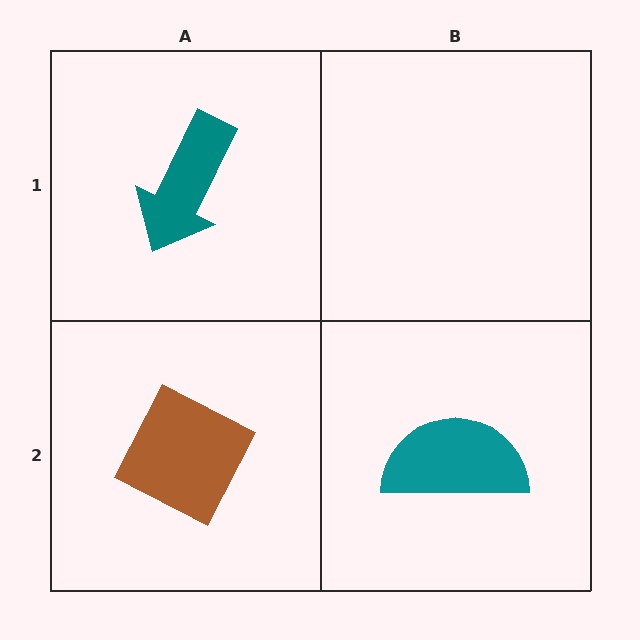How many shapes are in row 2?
2 shapes.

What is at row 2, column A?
A brown diamond.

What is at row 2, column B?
A teal semicircle.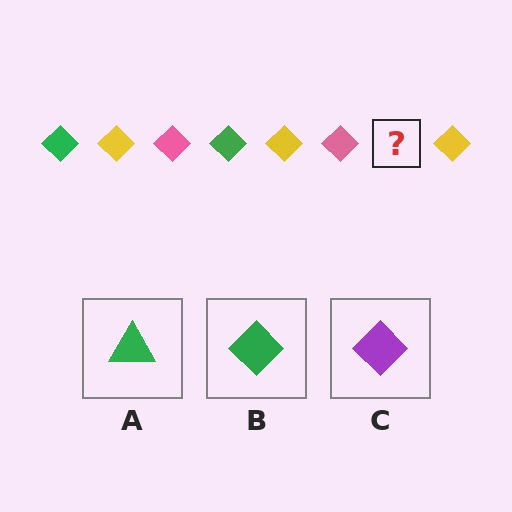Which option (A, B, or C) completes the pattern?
B.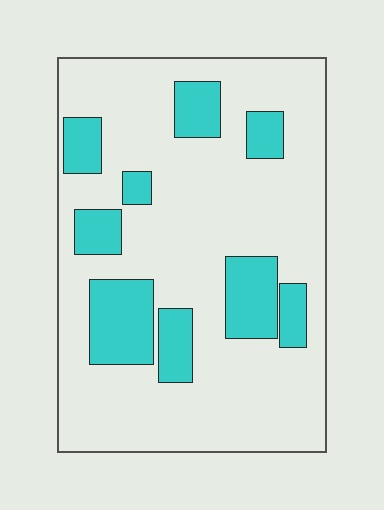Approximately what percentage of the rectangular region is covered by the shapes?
Approximately 25%.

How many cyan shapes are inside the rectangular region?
9.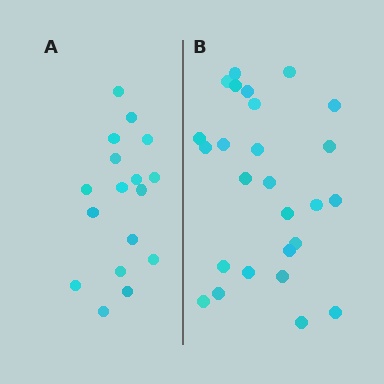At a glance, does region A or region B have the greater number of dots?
Region B (the right region) has more dots.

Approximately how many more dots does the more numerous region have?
Region B has roughly 8 or so more dots than region A.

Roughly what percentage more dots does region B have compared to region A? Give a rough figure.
About 55% more.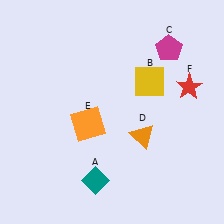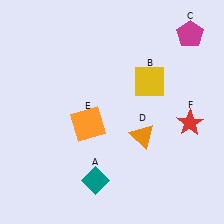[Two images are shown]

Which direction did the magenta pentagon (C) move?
The magenta pentagon (C) moved right.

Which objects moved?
The objects that moved are: the magenta pentagon (C), the red star (F).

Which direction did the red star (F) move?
The red star (F) moved down.